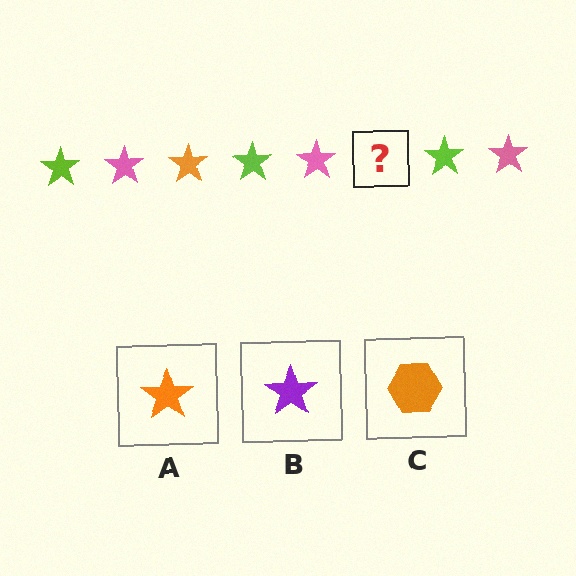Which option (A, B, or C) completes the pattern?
A.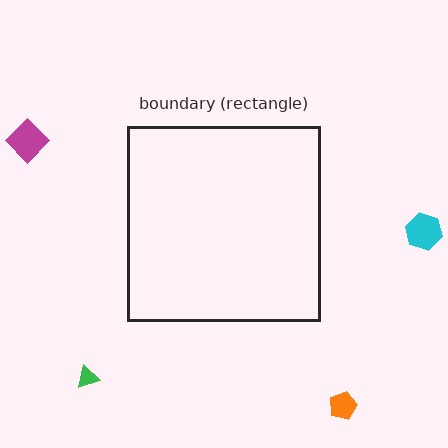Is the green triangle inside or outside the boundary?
Outside.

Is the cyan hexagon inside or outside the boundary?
Outside.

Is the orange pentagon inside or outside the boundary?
Outside.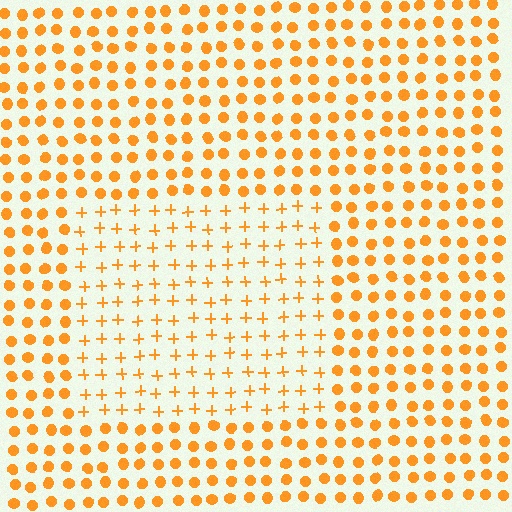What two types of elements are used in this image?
The image uses plus signs inside the rectangle region and circles outside it.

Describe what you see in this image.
The image is filled with small orange elements arranged in a uniform grid. A rectangle-shaped region contains plus signs, while the surrounding area contains circles. The boundary is defined purely by the change in element shape.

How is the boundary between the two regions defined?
The boundary is defined by a change in element shape: plus signs inside vs. circles outside. All elements share the same color and spacing.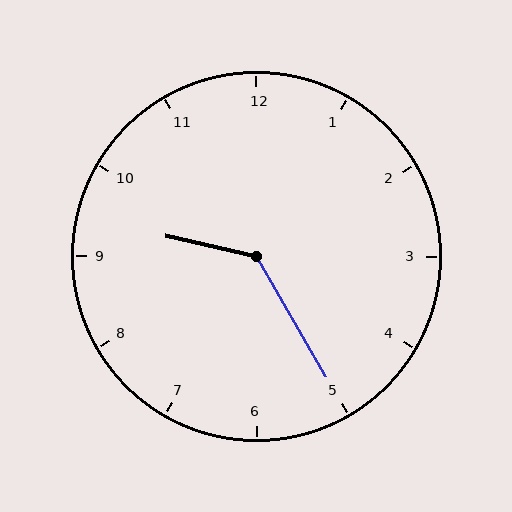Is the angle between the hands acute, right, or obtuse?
It is obtuse.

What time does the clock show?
9:25.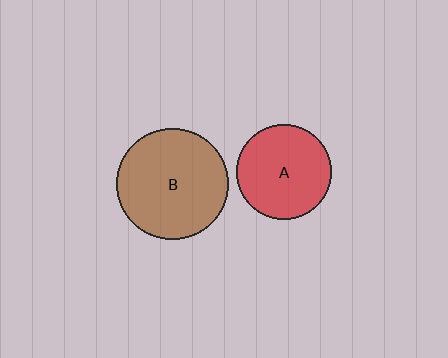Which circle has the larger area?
Circle B (brown).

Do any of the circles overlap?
No, none of the circles overlap.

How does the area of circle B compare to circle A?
Approximately 1.4 times.